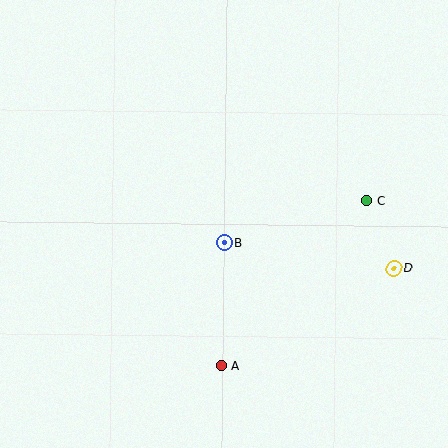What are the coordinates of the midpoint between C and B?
The midpoint between C and B is at (295, 222).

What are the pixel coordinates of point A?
Point A is at (222, 366).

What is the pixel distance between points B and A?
The distance between B and A is 123 pixels.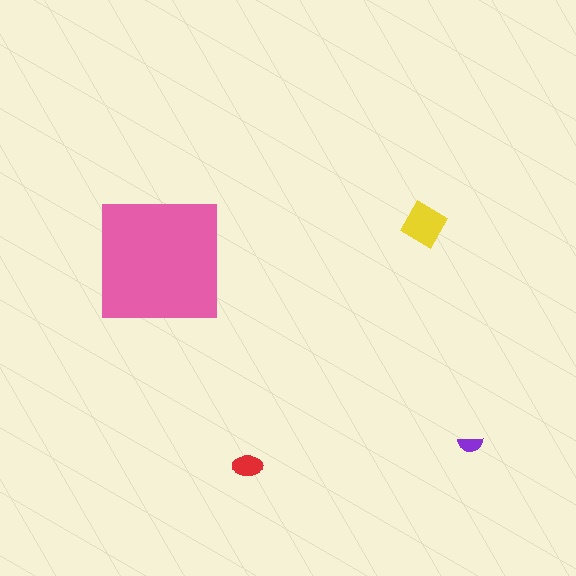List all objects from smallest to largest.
The purple semicircle, the red ellipse, the yellow diamond, the pink square.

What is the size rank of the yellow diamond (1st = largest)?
2nd.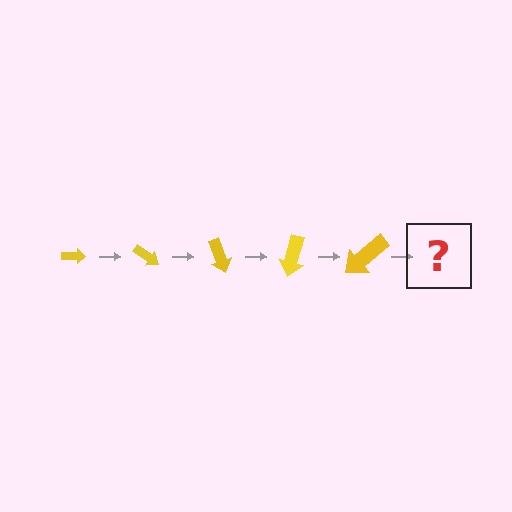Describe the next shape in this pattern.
It should be an arrow, larger than the previous one and rotated 175 degrees from the start.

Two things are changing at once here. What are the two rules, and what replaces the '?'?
The two rules are that the arrow grows larger each step and it rotates 35 degrees each step. The '?' should be an arrow, larger than the previous one and rotated 175 degrees from the start.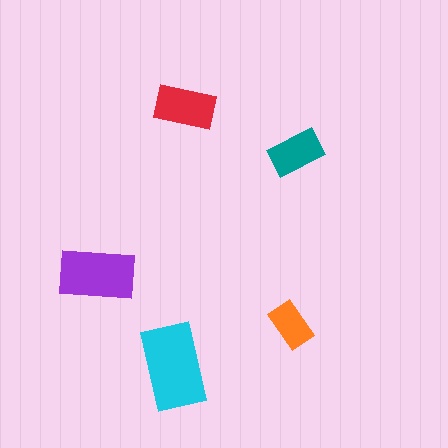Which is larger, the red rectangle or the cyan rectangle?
The cyan one.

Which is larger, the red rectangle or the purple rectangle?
The purple one.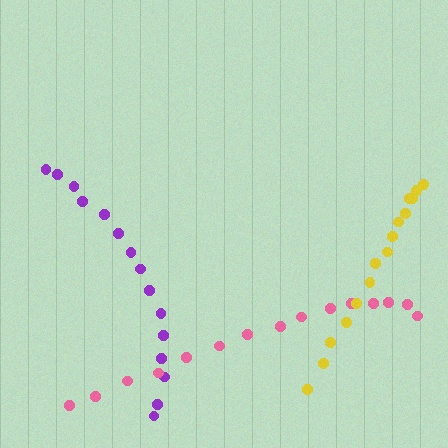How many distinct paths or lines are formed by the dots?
There are 3 distinct paths.